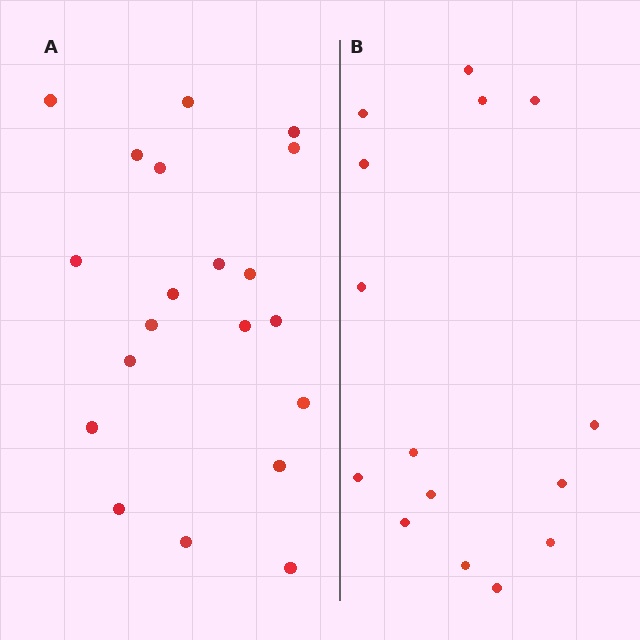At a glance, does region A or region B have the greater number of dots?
Region A (the left region) has more dots.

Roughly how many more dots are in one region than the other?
Region A has about 5 more dots than region B.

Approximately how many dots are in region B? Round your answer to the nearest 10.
About 20 dots. (The exact count is 15, which rounds to 20.)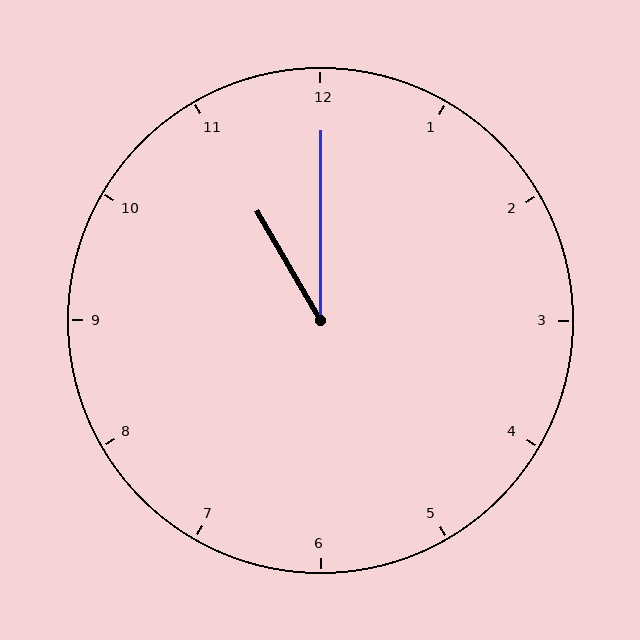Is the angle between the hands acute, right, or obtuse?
It is acute.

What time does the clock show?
11:00.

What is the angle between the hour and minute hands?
Approximately 30 degrees.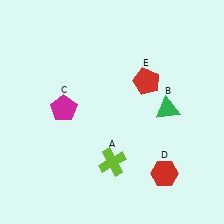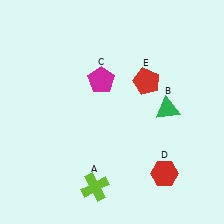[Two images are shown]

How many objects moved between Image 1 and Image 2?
2 objects moved between the two images.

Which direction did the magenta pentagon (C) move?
The magenta pentagon (C) moved right.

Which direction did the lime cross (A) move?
The lime cross (A) moved down.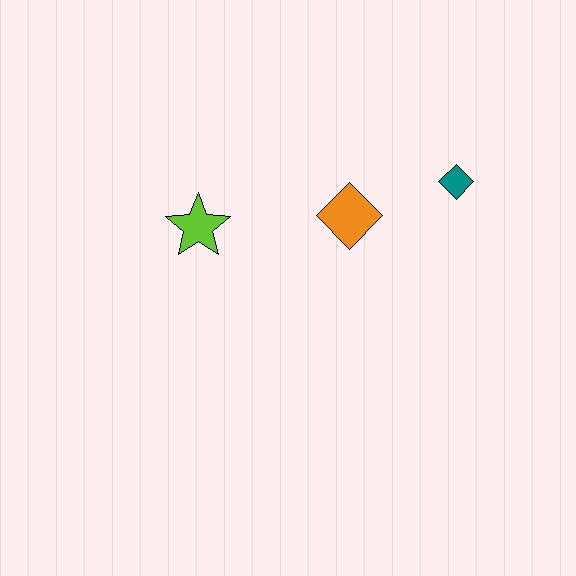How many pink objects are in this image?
There are no pink objects.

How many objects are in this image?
There are 3 objects.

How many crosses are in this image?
There are no crosses.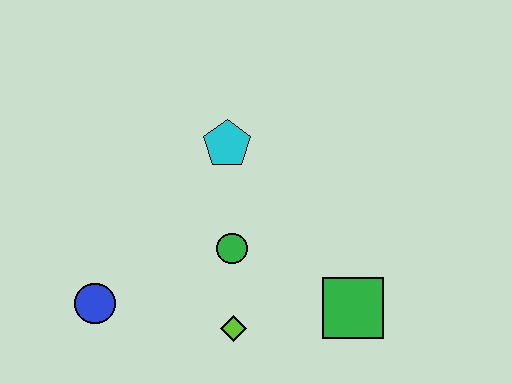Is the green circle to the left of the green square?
Yes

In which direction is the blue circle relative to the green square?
The blue circle is to the left of the green square.